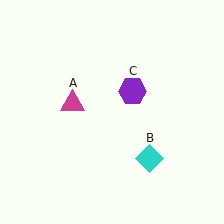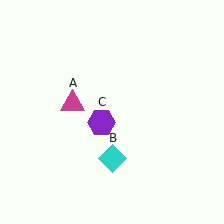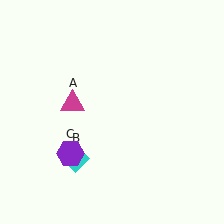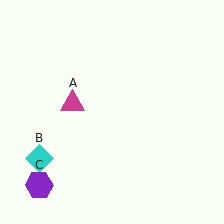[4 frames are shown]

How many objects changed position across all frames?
2 objects changed position: cyan diamond (object B), purple hexagon (object C).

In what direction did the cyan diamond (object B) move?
The cyan diamond (object B) moved left.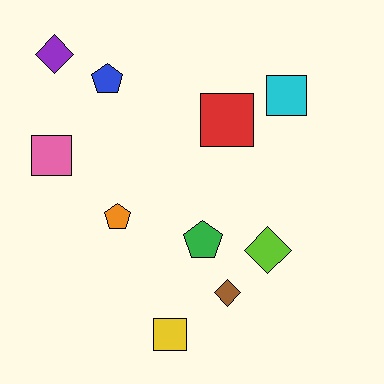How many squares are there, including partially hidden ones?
There are 4 squares.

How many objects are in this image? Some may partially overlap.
There are 10 objects.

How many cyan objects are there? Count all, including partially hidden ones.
There is 1 cyan object.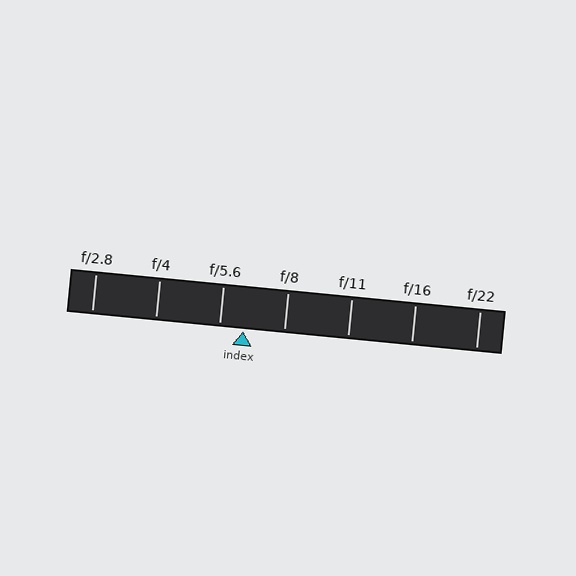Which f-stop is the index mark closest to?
The index mark is closest to f/5.6.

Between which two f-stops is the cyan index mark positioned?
The index mark is between f/5.6 and f/8.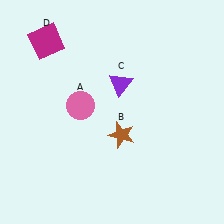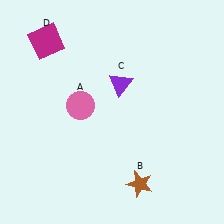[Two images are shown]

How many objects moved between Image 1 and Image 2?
1 object moved between the two images.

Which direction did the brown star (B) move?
The brown star (B) moved down.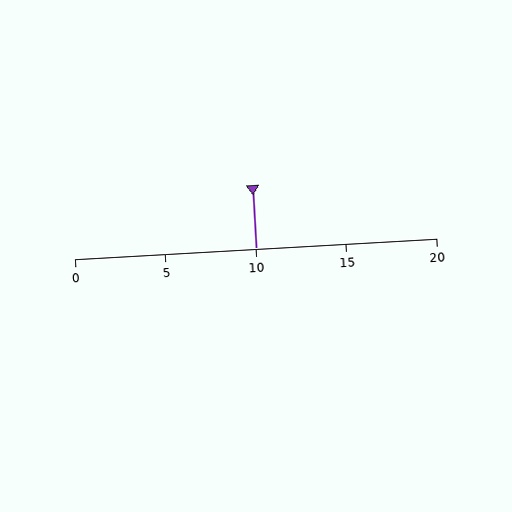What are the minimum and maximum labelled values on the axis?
The axis runs from 0 to 20.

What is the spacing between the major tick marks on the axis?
The major ticks are spaced 5 apart.